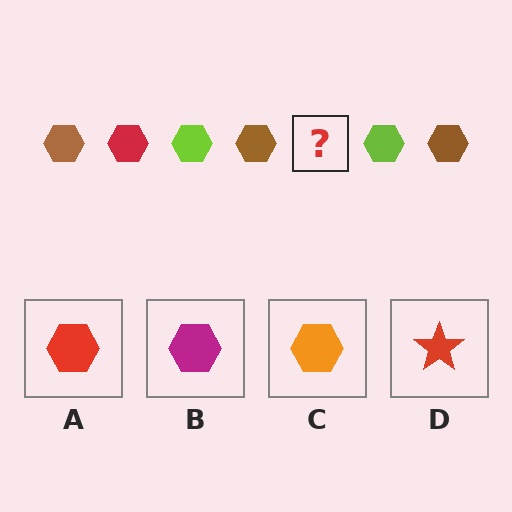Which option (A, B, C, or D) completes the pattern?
A.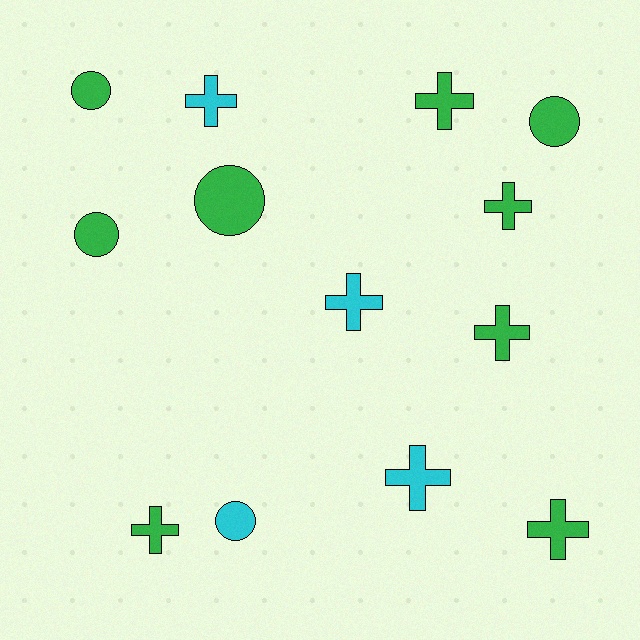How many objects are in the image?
There are 13 objects.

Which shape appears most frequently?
Cross, with 8 objects.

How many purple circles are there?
There are no purple circles.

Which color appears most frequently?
Green, with 9 objects.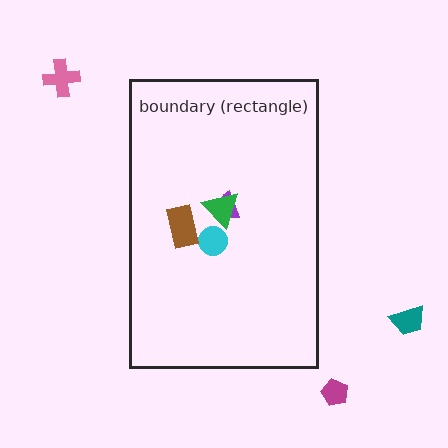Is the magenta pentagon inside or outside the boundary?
Outside.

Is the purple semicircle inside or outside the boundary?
Inside.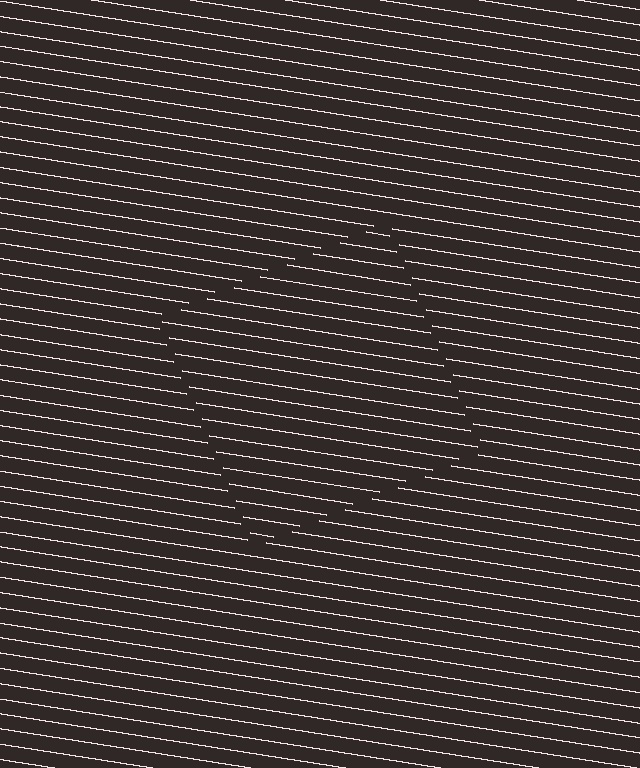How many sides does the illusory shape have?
4 sides — the line-ends trace a square.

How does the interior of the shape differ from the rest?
The interior of the shape contains the same grating, shifted by half a period — the contour is defined by the phase discontinuity where line-ends from the inner and outer gratings abut.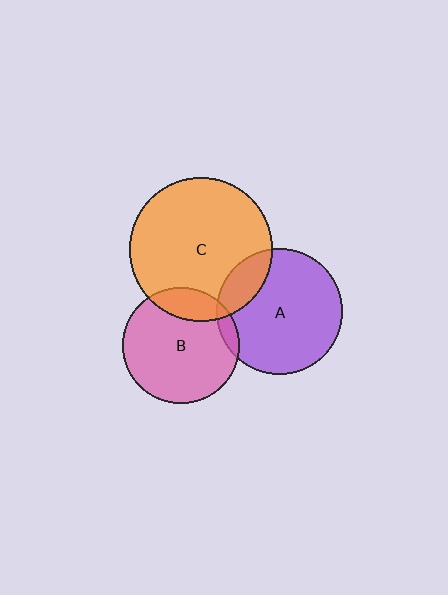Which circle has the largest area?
Circle C (orange).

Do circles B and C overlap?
Yes.